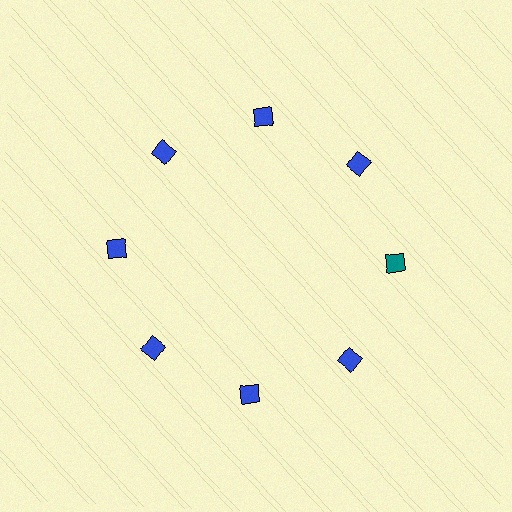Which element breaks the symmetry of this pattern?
The teal diamond at roughly the 3 o'clock position breaks the symmetry. All other shapes are blue diamonds.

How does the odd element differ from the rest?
It has a different color: teal instead of blue.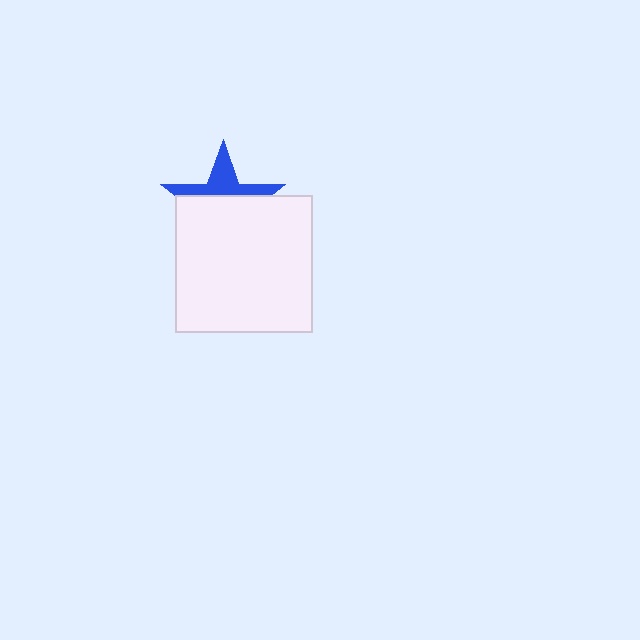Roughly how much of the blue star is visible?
A small part of it is visible (roughly 39%).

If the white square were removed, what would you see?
You would see the complete blue star.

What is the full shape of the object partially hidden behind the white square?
The partially hidden object is a blue star.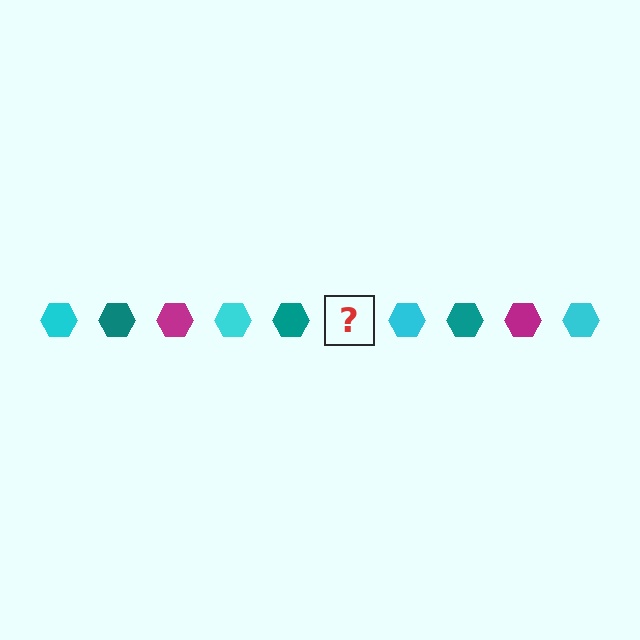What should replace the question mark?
The question mark should be replaced with a magenta hexagon.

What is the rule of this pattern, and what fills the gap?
The rule is that the pattern cycles through cyan, teal, magenta hexagons. The gap should be filled with a magenta hexagon.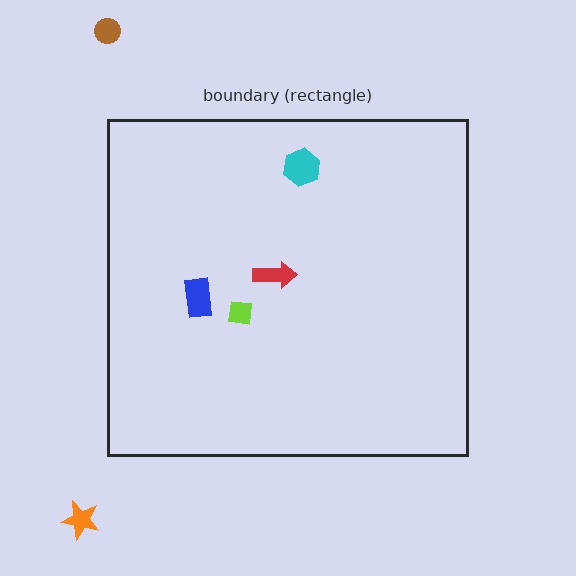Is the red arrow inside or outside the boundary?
Inside.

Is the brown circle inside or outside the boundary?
Outside.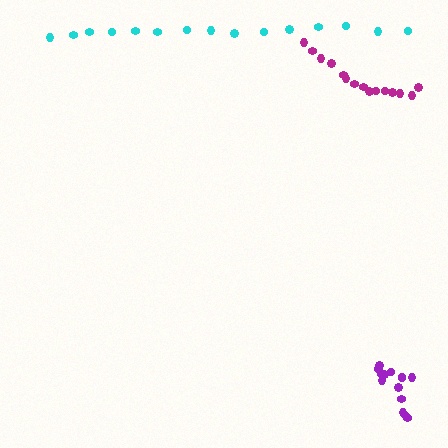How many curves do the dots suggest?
There are 3 distinct paths.